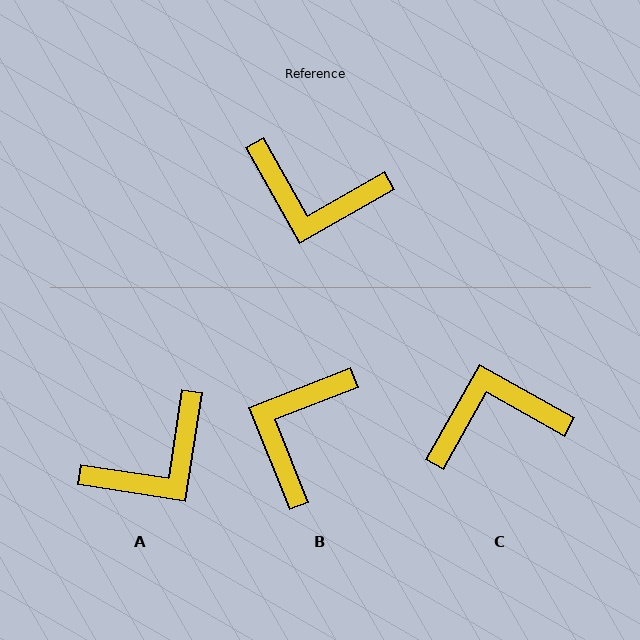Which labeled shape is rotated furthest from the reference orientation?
C, about 149 degrees away.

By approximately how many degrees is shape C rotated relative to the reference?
Approximately 149 degrees clockwise.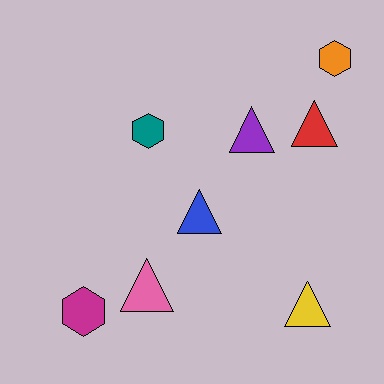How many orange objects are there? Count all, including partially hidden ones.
There is 1 orange object.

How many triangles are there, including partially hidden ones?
There are 5 triangles.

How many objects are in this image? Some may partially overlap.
There are 8 objects.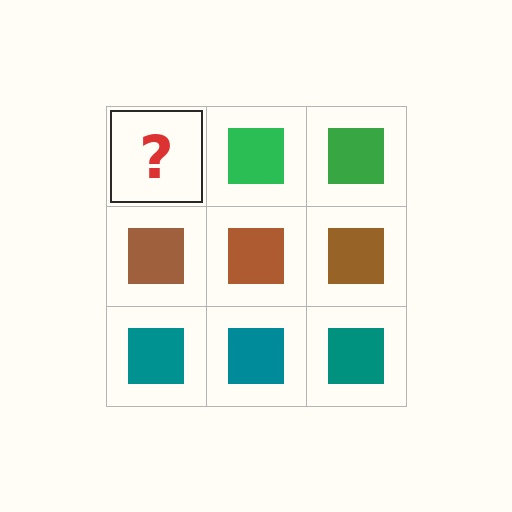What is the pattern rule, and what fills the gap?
The rule is that each row has a consistent color. The gap should be filled with a green square.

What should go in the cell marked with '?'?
The missing cell should contain a green square.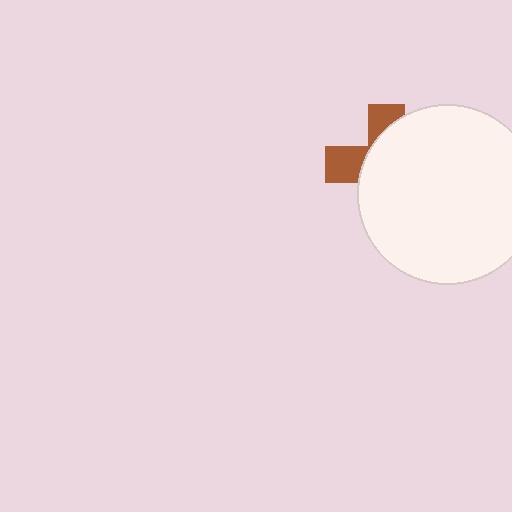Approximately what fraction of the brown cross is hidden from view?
Roughly 69% of the brown cross is hidden behind the white circle.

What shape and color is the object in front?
The object in front is a white circle.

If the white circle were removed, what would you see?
You would see the complete brown cross.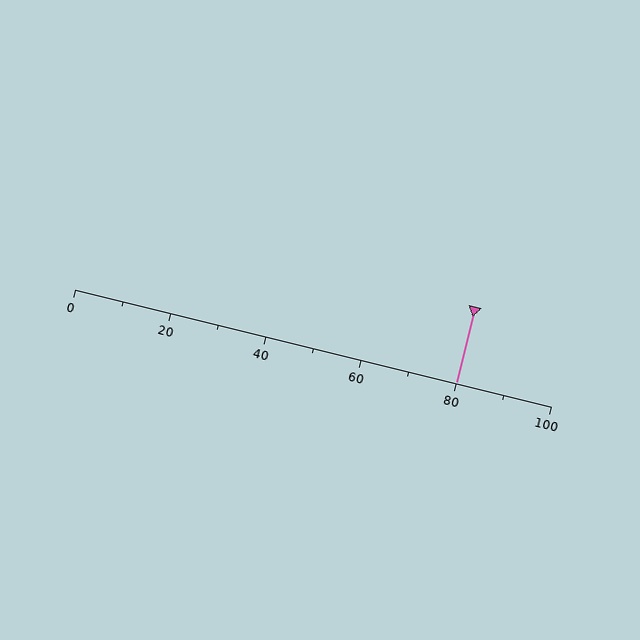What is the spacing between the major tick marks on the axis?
The major ticks are spaced 20 apart.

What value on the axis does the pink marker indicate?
The marker indicates approximately 80.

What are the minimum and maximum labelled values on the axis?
The axis runs from 0 to 100.